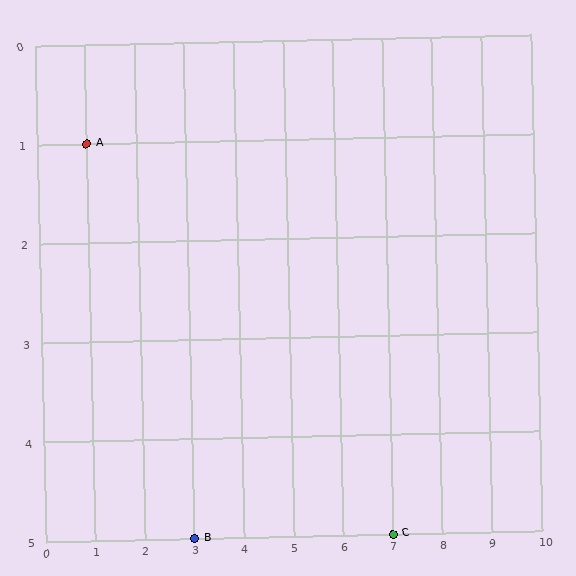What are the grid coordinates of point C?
Point C is at grid coordinates (7, 5).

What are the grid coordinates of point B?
Point B is at grid coordinates (3, 5).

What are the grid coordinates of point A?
Point A is at grid coordinates (1, 1).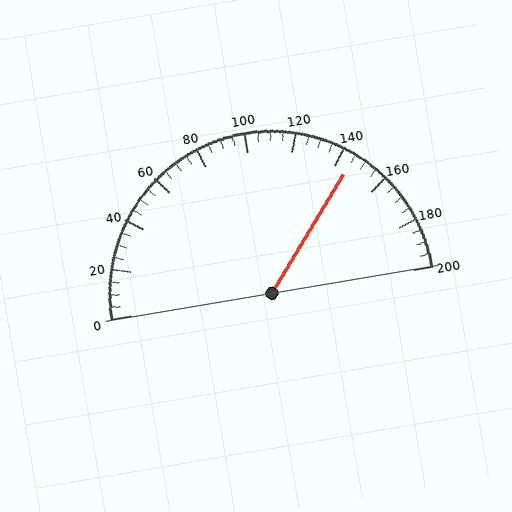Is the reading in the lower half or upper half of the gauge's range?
The reading is in the upper half of the range (0 to 200).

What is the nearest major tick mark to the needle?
The nearest major tick mark is 140.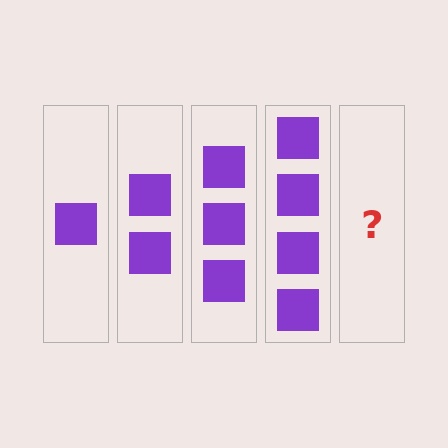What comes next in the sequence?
The next element should be 5 squares.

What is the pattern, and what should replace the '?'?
The pattern is that each step adds one more square. The '?' should be 5 squares.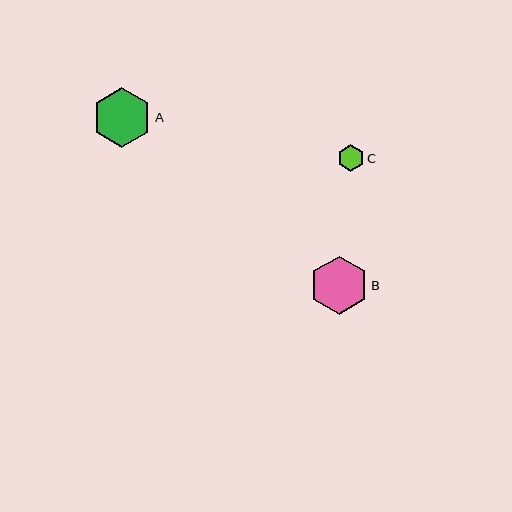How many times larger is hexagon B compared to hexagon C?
Hexagon B is approximately 2.2 times the size of hexagon C.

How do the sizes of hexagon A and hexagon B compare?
Hexagon A and hexagon B are approximately the same size.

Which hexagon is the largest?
Hexagon A is the largest with a size of approximately 60 pixels.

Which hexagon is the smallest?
Hexagon C is the smallest with a size of approximately 27 pixels.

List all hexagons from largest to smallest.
From largest to smallest: A, B, C.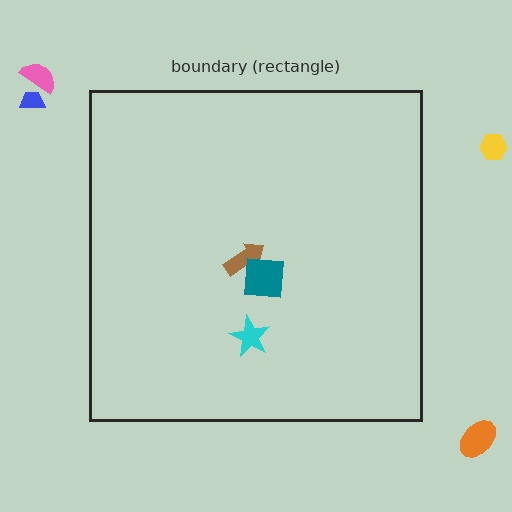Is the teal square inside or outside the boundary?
Inside.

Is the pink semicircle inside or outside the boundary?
Outside.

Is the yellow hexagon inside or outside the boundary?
Outside.